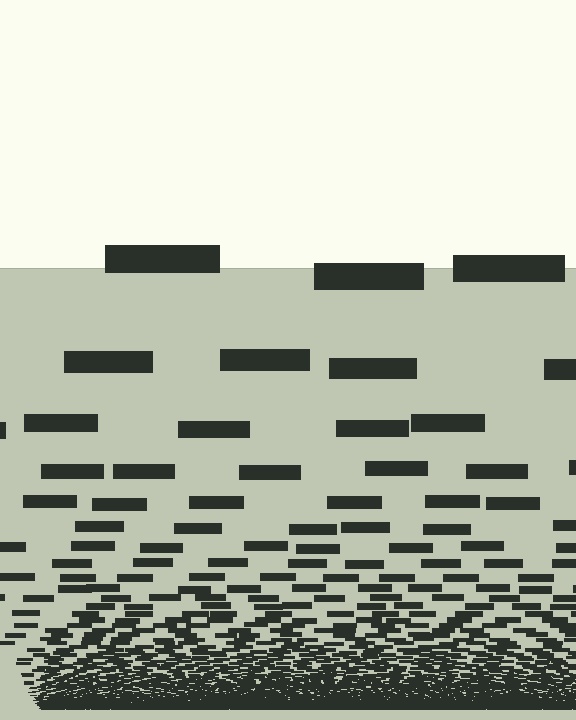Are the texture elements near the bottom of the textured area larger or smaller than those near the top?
Smaller. The gradient is inverted — elements near the bottom are smaller and denser.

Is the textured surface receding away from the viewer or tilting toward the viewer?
The surface appears to tilt toward the viewer. Texture elements get larger and sparser toward the top.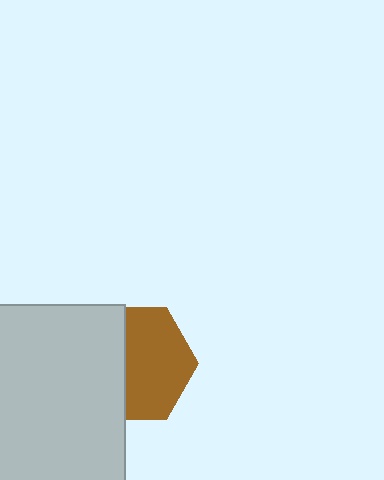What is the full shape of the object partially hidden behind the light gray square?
The partially hidden object is a brown hexagon.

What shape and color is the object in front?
The object in front is a light gray square.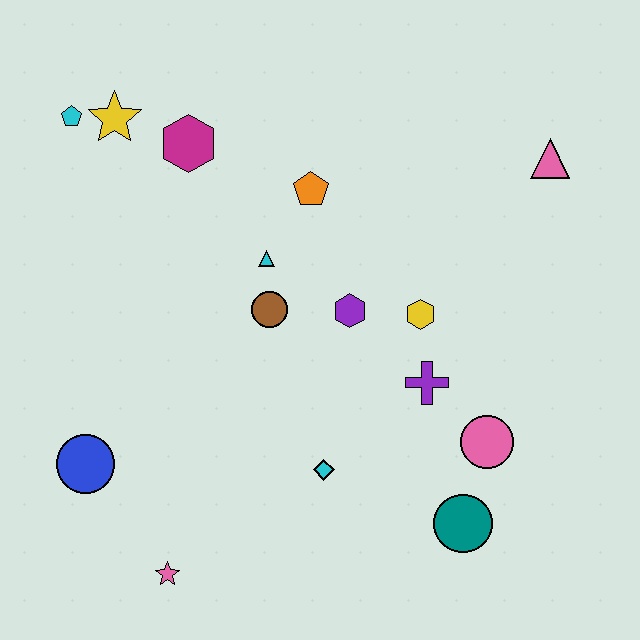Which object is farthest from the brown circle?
The pink triangle is farthest from the brown circle.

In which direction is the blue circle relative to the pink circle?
The blue circle is to the left of the pink circle.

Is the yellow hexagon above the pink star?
Yes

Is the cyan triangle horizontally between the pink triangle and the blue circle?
Yes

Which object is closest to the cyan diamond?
The purple cross is closest to the cyan diamond.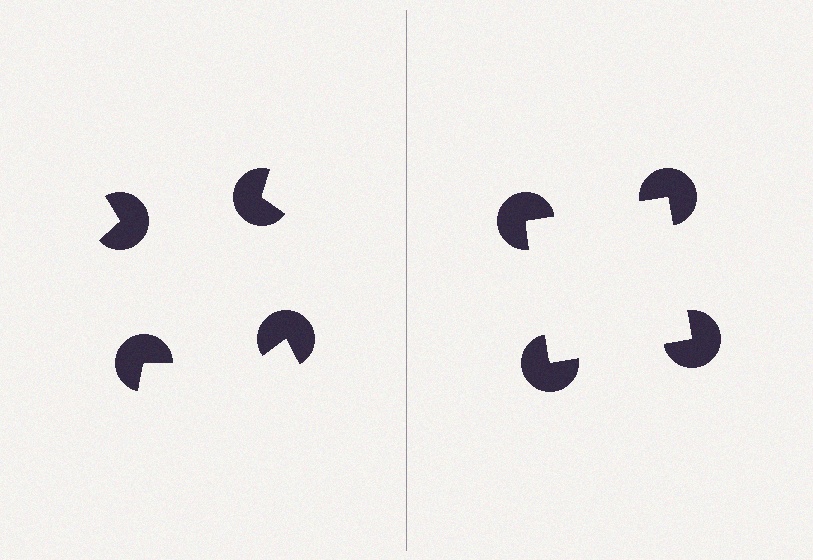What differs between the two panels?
The pac-man discs are positioned identically on both sides; only the wedge orientations differ. On the right they align to a square; on the left they are misaligned.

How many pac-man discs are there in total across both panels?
8 — 4 on each side.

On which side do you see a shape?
An illusory square appears on the right side. On the left side the wedge cuts are rotated, so no coherent shape forms.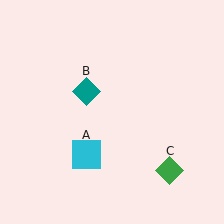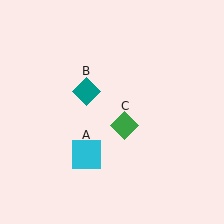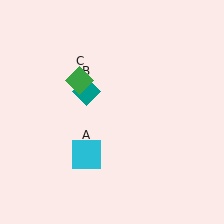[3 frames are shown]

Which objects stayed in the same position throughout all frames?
Cyan square (object A) and teal diamond (object B) remained stationary.